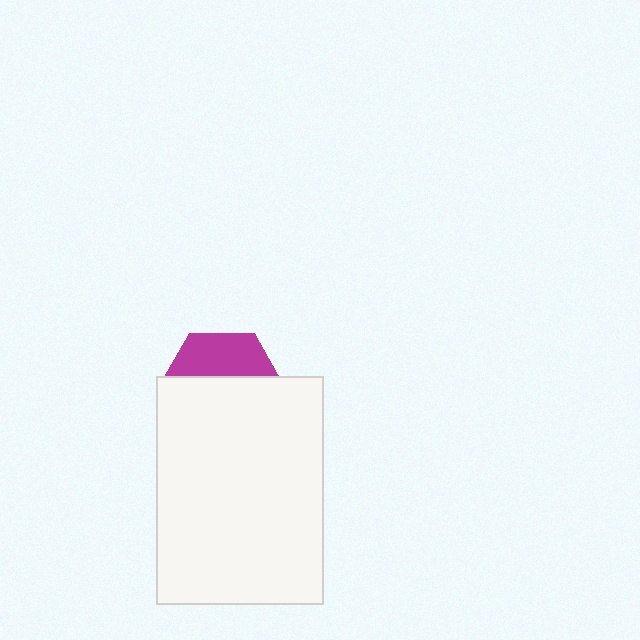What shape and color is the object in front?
The object in front is a white rectangle.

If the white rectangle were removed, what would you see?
You would see the complete magenta hexagon.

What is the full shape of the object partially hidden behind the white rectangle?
The partially hidden object is a magenta hexagon.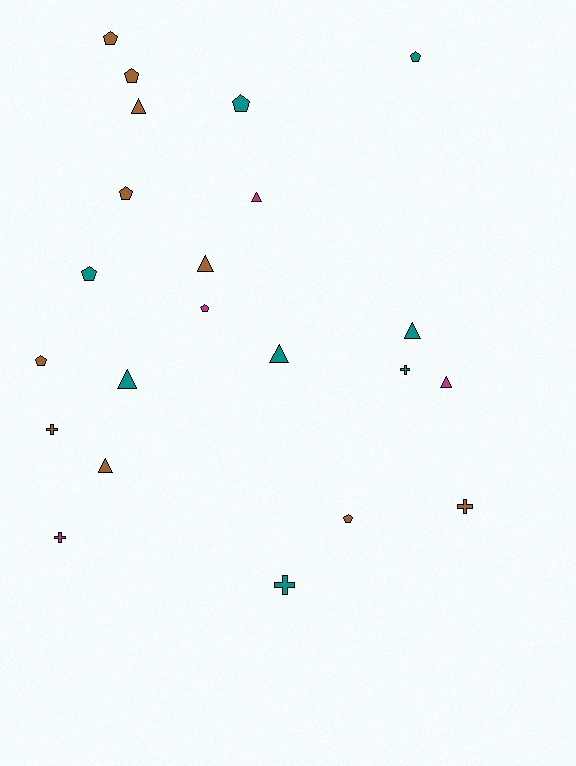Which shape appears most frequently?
Pentagon, with 9 objects.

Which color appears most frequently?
Brown, with 10 objects.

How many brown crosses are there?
There are 2 brown crosses.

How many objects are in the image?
There are 22 objects.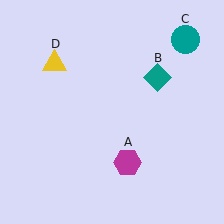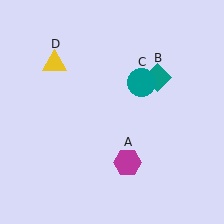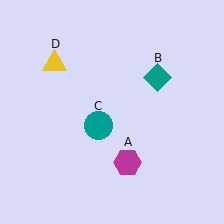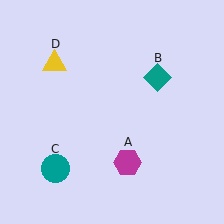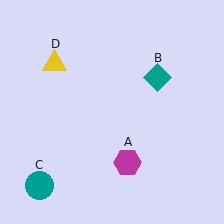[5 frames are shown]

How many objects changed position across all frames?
1 object changed position: teal circle (object C).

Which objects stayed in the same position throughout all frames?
Magenta hexagon (object A) and teal diamond (object B) and yellow triangle (object D) remained stationary.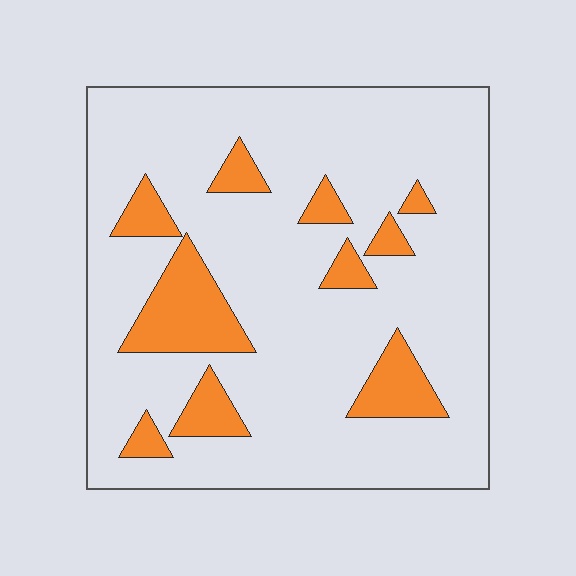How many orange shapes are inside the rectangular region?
10.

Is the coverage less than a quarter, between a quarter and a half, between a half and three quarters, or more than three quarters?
Less than a quarter.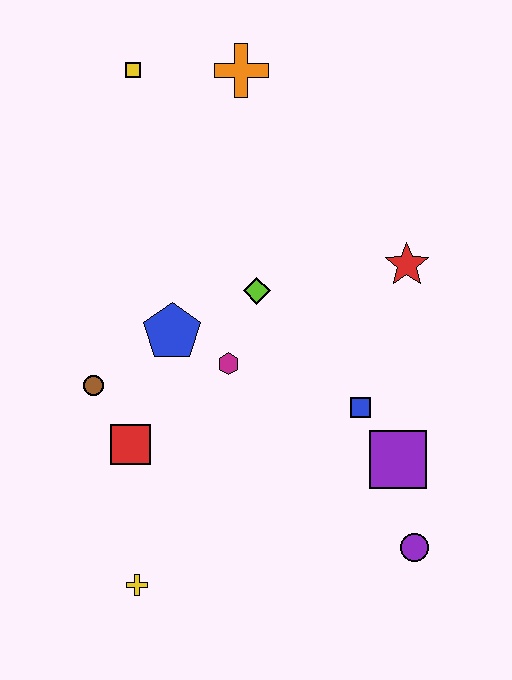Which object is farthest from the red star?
The yellow cross is farthest from the red star.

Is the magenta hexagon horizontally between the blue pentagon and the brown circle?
No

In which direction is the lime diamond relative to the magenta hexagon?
The lime diamond is above the magenta hexagon.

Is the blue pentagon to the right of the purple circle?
No